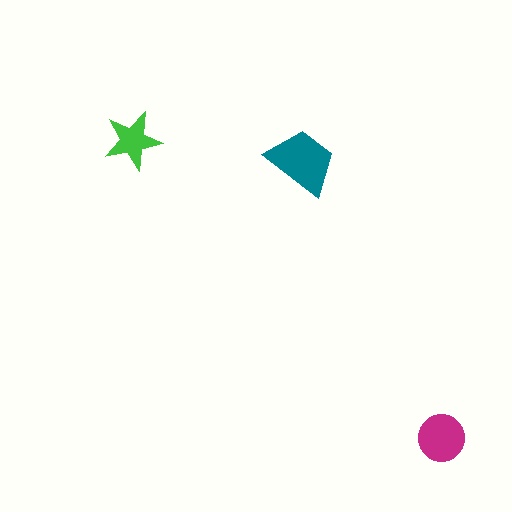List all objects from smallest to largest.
The green star, the magenta circle, the teal trapezoid.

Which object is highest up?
The green star is topmost.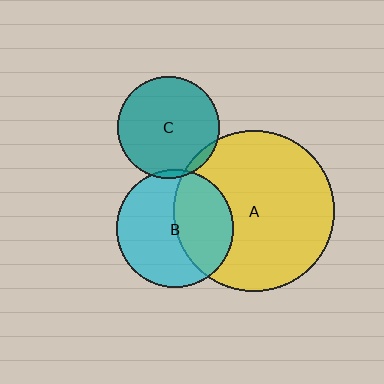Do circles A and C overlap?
Yes.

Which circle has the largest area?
Circle A (yellow).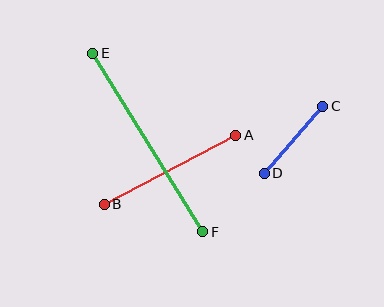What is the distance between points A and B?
The distance is approximately 148 pixels.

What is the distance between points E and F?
The distance is approximately 210 pixels.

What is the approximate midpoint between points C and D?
The midpoint is at approximately (293, 140) pixels.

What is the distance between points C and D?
The distance is approximately 89 pixels.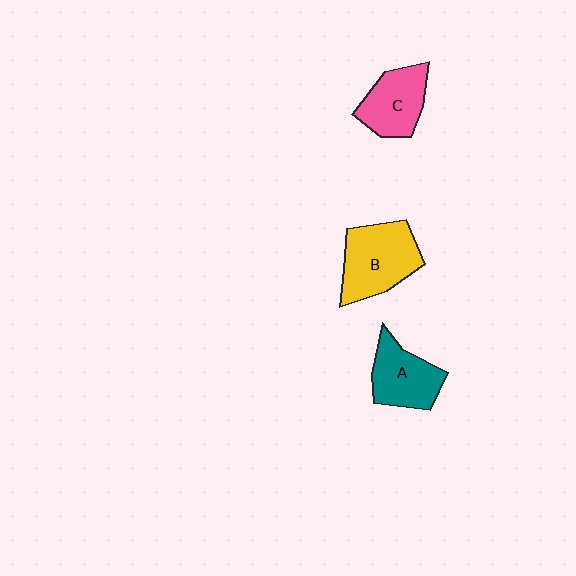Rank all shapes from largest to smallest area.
From largest to smallest: B (yellow), A (teal), C (pink).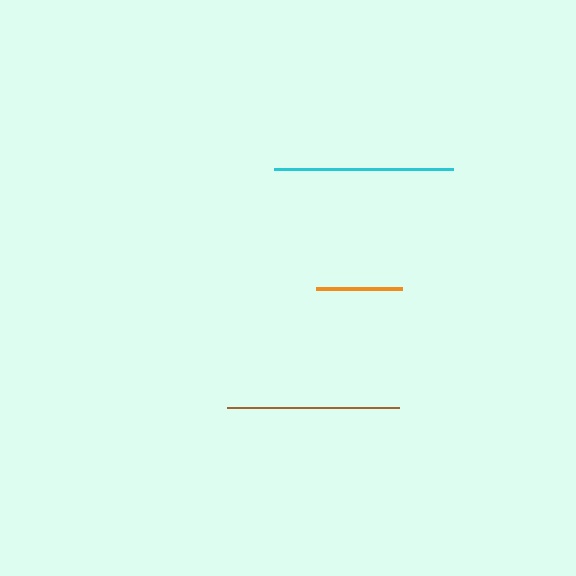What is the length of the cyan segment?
The cyan segment is approximately 179 pixels long.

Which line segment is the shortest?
The orange line is the shortest at approximately 85 pixels.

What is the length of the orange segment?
The orange segment is approximately 85 pixels long.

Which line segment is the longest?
The cyan line is the longest at approximately 179 pixels.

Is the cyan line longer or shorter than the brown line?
The cyan line is longer than the brown line.